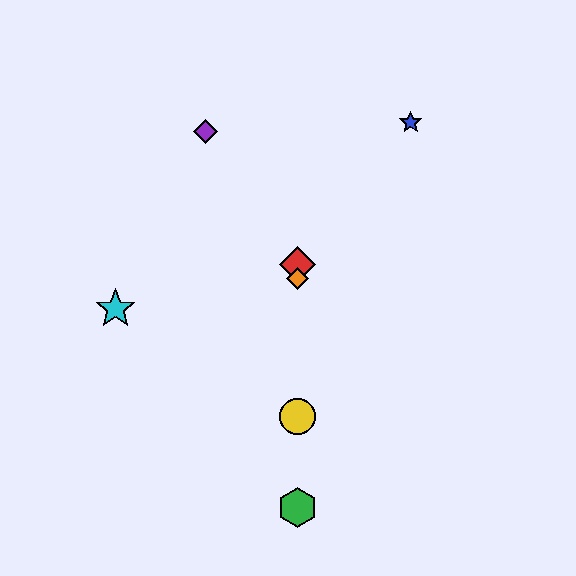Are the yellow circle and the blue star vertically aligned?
No, the yellow circle is at x≈298 and the blue star is at x≈411.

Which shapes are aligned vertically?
The red diamond, the green hexagon, the yellow circle, the orange diamond are aligned vertically.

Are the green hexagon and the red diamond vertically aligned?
Yes, both are at x≈298.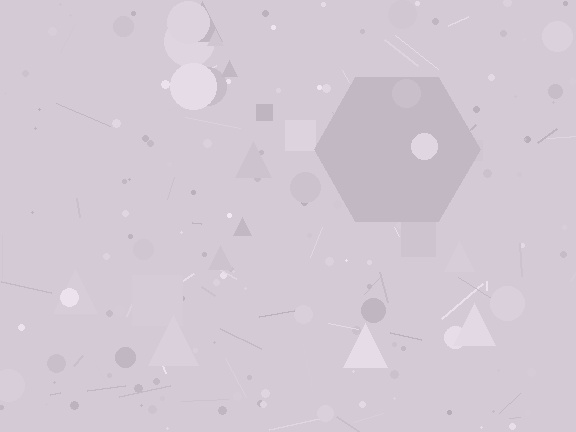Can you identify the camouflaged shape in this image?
The camouflaged shape is a hexagon.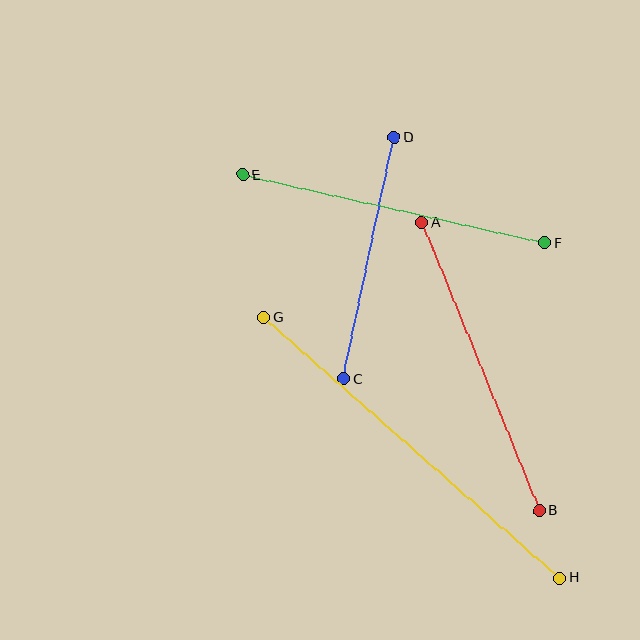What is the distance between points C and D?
The distance is approximately 247 pixels.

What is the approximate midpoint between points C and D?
The midpoint is at approximately (369, 258) pixels.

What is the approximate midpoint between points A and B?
The midpoint is at approximately (481, 366) pixels.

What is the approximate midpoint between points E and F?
The midpoint is at approximately (394, 209) pixels.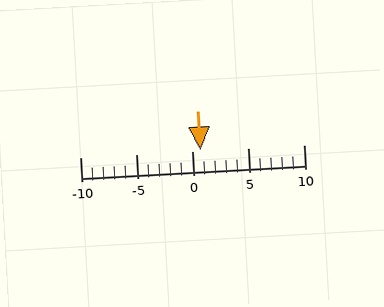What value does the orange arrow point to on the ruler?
The orange arrow points to approximately 1.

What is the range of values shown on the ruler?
The ruler shows values from -10 to 10.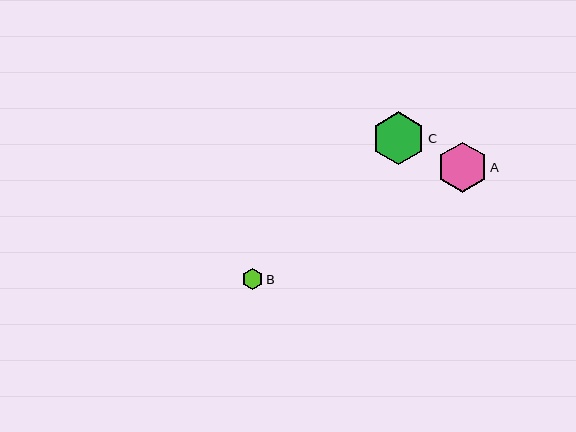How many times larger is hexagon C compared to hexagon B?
Hexagon C is approximately 2.5 times the size of hexagon B.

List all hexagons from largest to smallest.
From largest to smallest: C, A, B.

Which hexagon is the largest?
Hexagon C is the largest with a size of approximately 52 pixels.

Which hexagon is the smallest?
Hexagon B is the smallest with a size of approximately 21 pixels.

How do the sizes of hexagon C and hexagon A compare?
Hexagon C and hexagon A are approximately the same size.